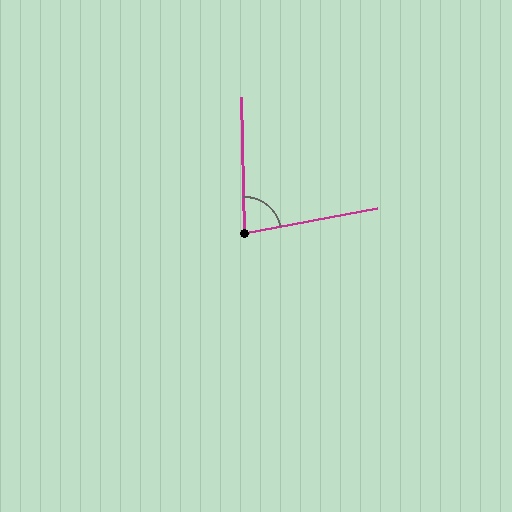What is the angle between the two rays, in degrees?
Approximately 80 degrees.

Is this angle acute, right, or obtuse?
It is acute.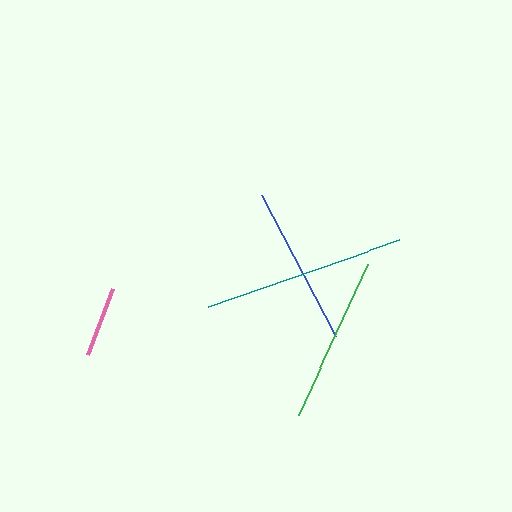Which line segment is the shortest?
The pink line is the shortest at approximately 70 pixels.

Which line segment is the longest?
The teal line is the longest at approximately 202 pixels.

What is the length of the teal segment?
The teal segment is approximately 202 pixels long.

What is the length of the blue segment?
The blue segment is approximately 160 pixels long.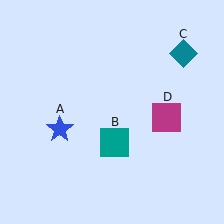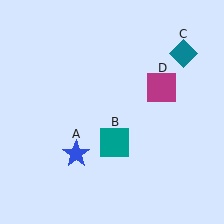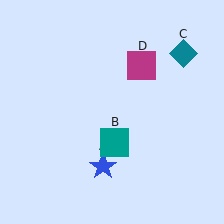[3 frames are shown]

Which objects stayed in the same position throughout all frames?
Teal square (object B) and teal diamond (object C) remained stationary.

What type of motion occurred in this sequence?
The blue star (object A), magenta square (object D) rotated counterclockwise around the center of the scene.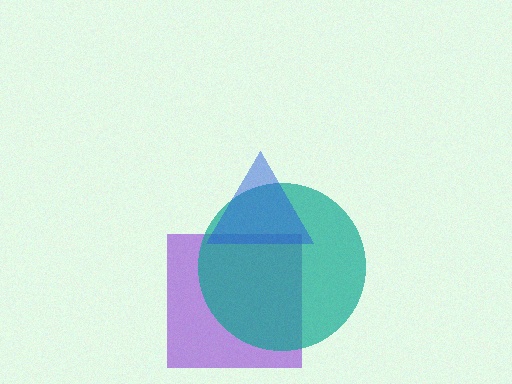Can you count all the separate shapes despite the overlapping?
Yes, there are 3 separate shapes.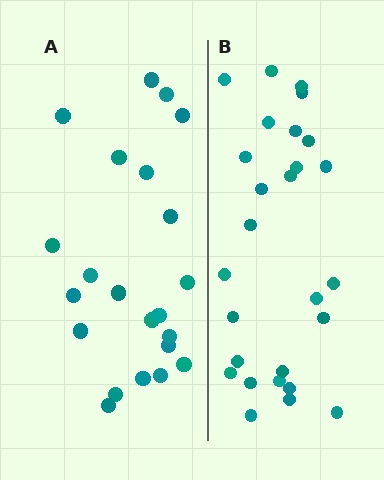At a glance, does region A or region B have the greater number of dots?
Region B (the right region) has more dots.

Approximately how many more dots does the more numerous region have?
Region B has about 5 more dots than region A.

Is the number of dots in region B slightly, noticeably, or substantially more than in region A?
Region B has only slightly more — the two regions are fairly close. The ratio is roughly 1.2 to 1.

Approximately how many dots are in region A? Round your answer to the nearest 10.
About 20 dots. (The exact count is 22, which rounds to 20.)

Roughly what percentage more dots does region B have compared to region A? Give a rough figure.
About 25% more.